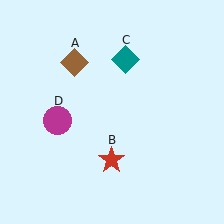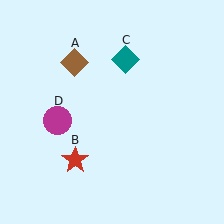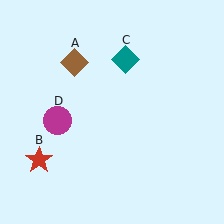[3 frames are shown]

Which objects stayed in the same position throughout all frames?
Brown diamond (object A) and teal diamond (object C) and magenta circle (object D) remained stationary.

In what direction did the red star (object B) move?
The red star (object B) moved left.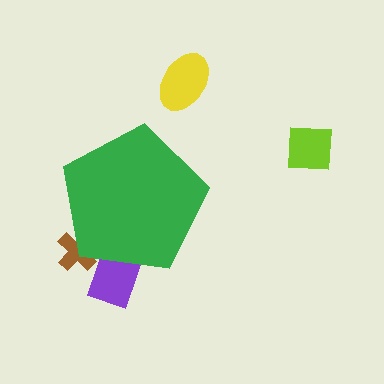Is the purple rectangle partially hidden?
Yes, the purple rectangle is partially hidden behind the green pentagon.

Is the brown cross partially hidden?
Yes, the brown cross is partially hidden behind the green pentagon.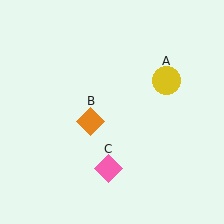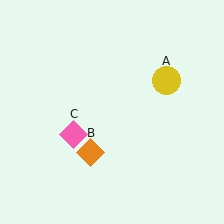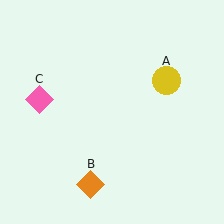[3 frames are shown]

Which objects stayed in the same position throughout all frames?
Yellow circle (object A) remained stationary.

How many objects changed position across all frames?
2 objects changed position: orange diamond (object B), pink diamond (object C).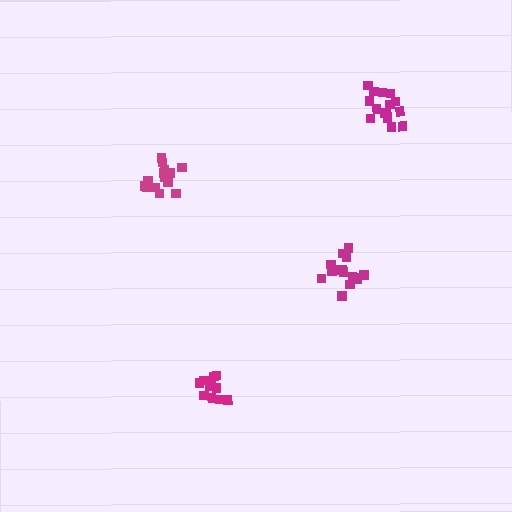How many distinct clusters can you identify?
There are 4 distinct clusters.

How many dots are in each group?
Group 1: 14 dots, Group 2: 15 dots, Group 3: 16 dots, Group 4: 11 dots (56 total).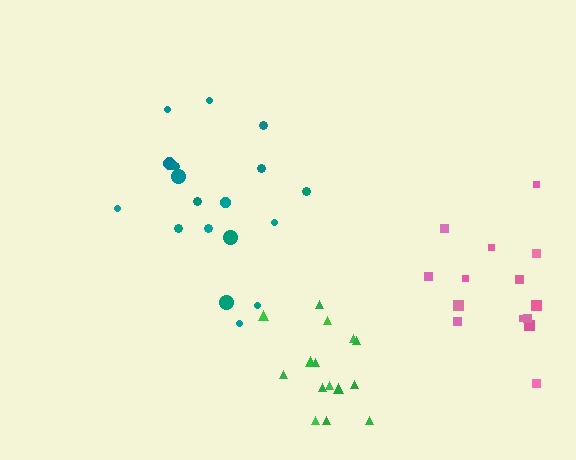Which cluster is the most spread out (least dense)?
Pink.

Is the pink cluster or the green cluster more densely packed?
Green.